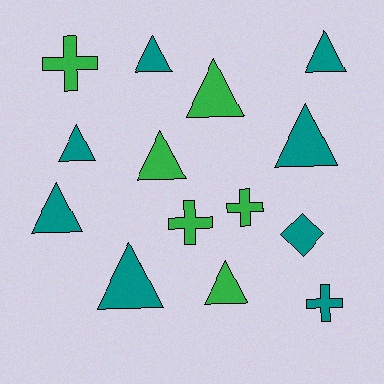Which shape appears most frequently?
Triangle, with 9 objects.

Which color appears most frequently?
Teal, with 8 objects.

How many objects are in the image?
There are 14 objects.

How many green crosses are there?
There are 3 green crosses.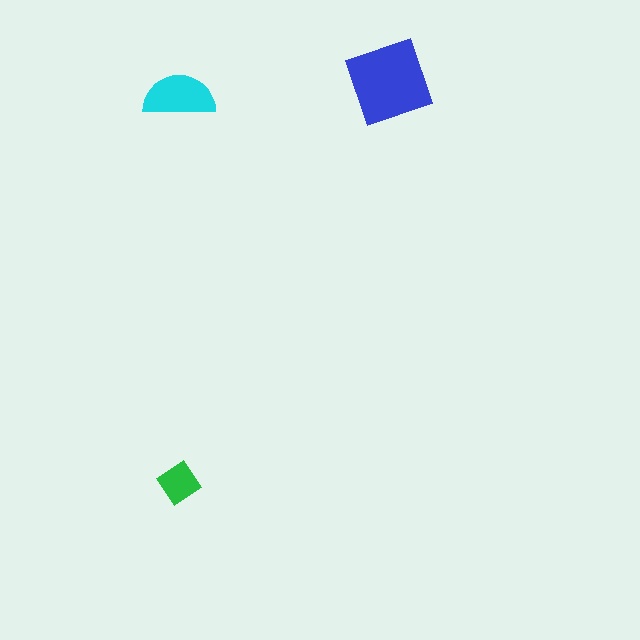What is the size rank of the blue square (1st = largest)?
1st.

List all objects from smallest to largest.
The green diamond, the cyan semicircle, the blue square.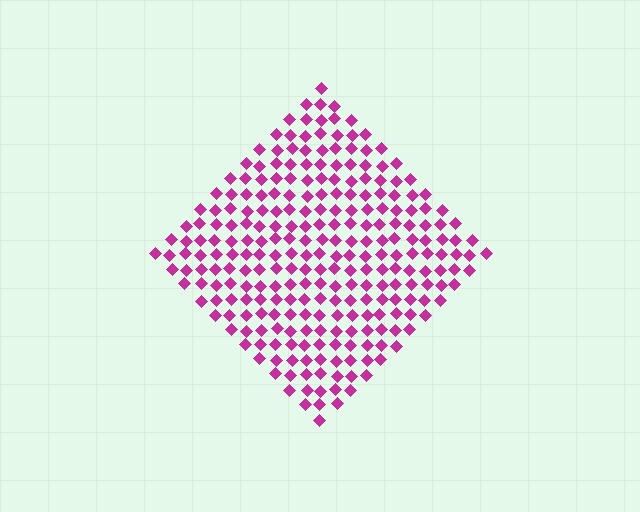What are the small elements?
The small elements are diamonds.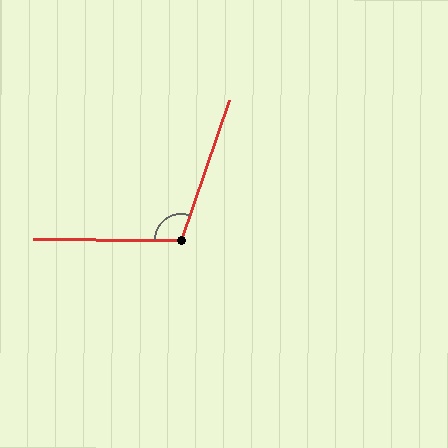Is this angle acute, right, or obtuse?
It is obtuse.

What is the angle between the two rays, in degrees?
Approximately 109 degrees.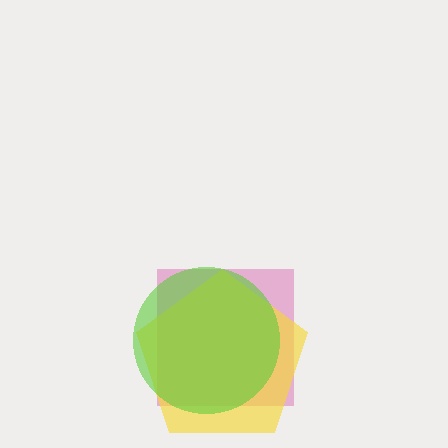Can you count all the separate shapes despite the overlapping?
Yes, there are 3 separate shapes.